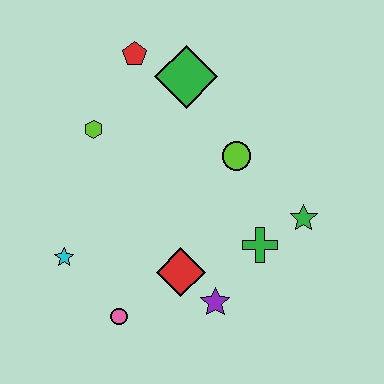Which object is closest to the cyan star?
The pink circle is closest to the cyan star.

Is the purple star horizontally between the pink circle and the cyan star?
No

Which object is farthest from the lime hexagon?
The green star is farthest from the lime hexagon.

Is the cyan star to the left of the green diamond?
Yes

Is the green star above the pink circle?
Yes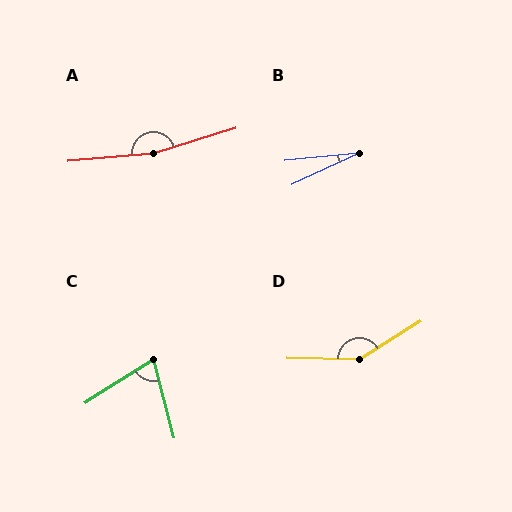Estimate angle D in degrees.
Approximately 147 degrees.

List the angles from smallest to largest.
B (20°), C (73°), D (147°), A (168°).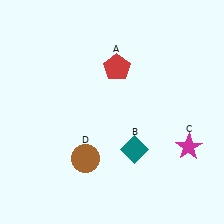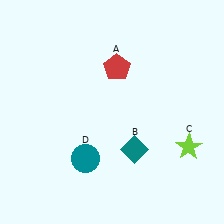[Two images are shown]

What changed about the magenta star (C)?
In Image 1, C is magenta. In Image 2, it changed to lime.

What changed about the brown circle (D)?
In Image 1, D is brown. In Image 2, it changed to teal.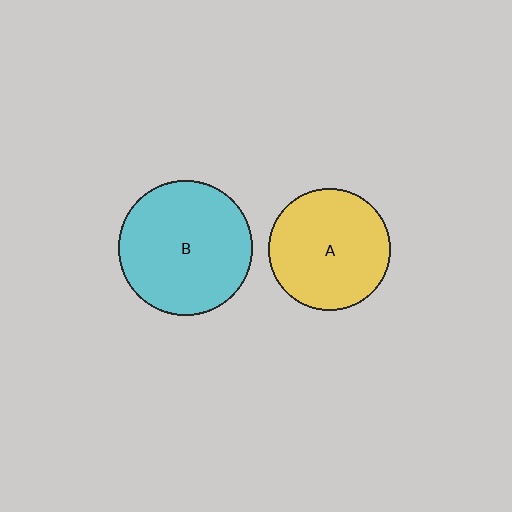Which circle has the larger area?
Circle B (cyan).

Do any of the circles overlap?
No, none of the circles overlap.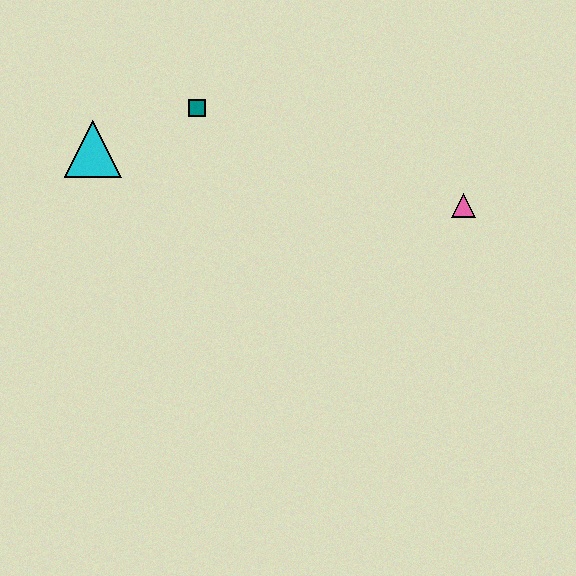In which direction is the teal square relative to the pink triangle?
The teal square is to the left of the pink triangle.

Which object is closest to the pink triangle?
The teal square is closest to the pink triangle.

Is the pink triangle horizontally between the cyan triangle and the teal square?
No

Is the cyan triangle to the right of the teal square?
No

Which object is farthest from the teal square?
The pink triangle is farthest from the teal square.